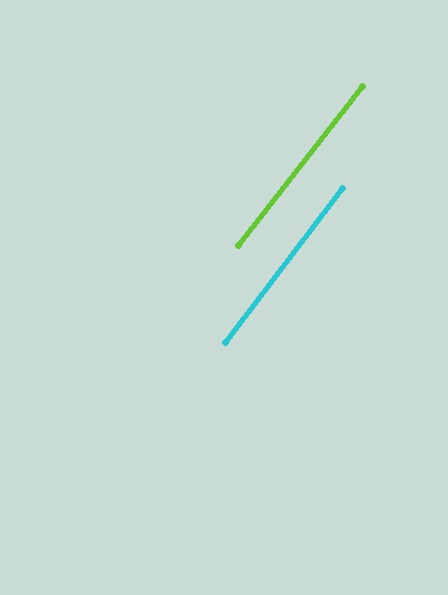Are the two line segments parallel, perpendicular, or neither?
Parallel — their directions differ by only 0.8°.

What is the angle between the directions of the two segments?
Approximately 1 degree.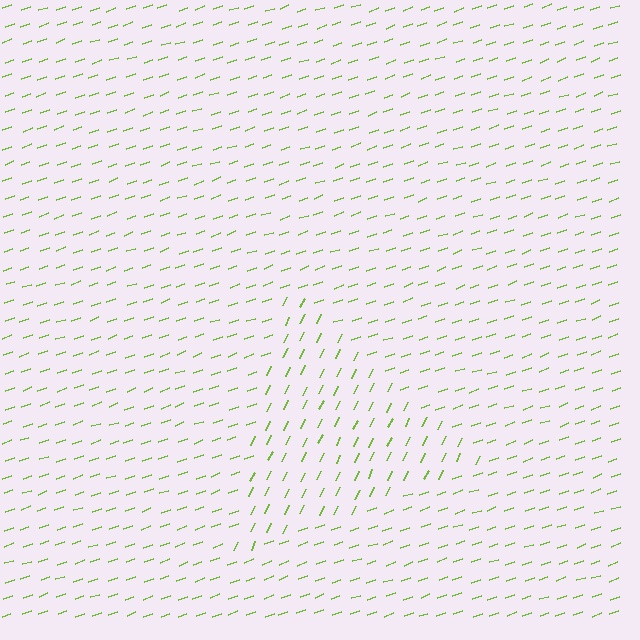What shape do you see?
I see a triangle.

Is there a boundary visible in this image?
Yes, there is a texture boundary formed by a change in line orientation.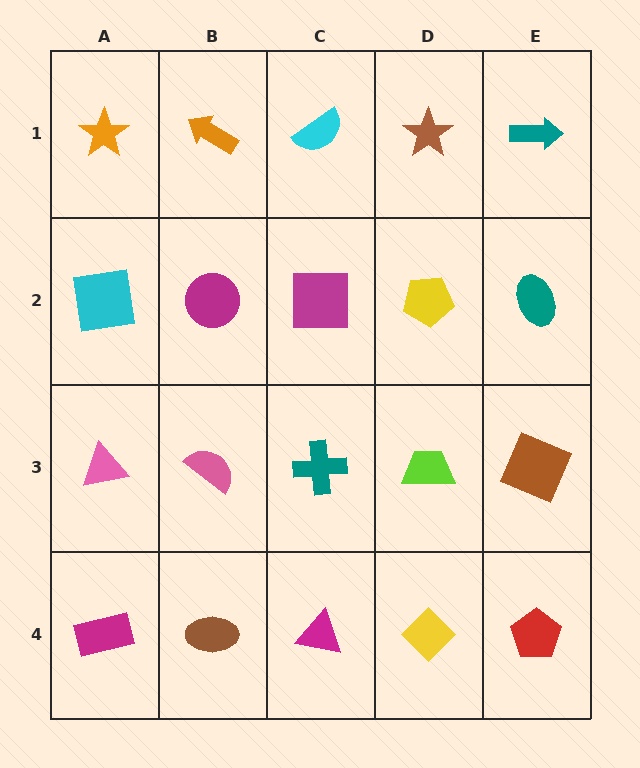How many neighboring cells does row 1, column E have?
2.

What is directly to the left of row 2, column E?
A yellow pentagon.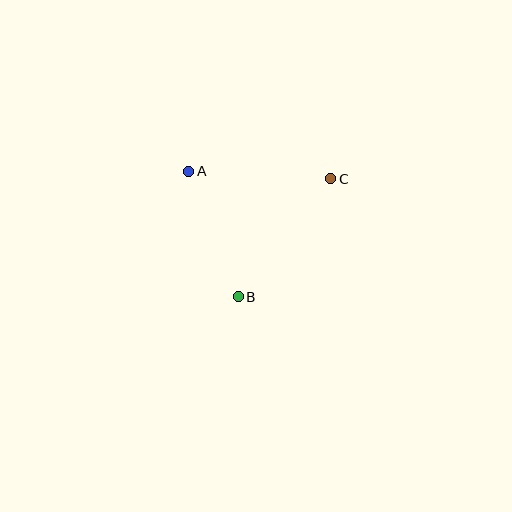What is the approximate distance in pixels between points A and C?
The distance between A and C is approximately 143 pixels.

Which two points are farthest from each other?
Points B and C are farthest from each other.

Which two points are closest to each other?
Points A and B are closest to each other.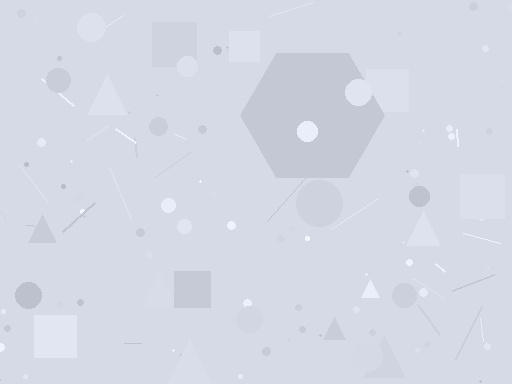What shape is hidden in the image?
A hexagon is hidden in the image.